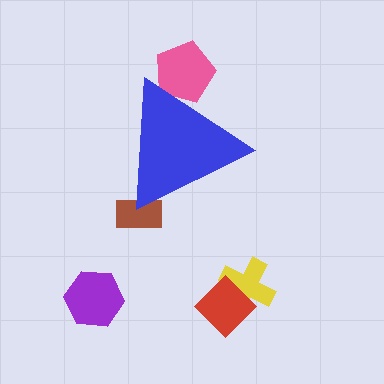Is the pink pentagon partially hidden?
Yes, the pink pentagon is partially hidden behind the blue triangle.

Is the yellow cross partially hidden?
No, the yellow cross is fully visible.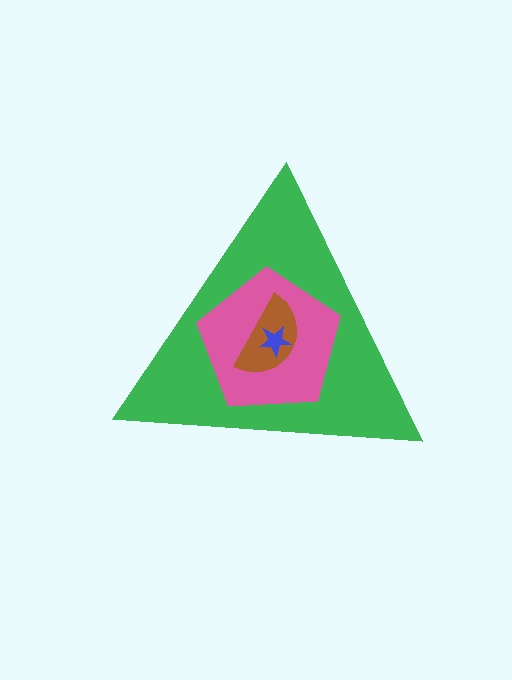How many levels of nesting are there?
4.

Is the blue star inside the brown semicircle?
Yes.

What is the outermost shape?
The green triangle.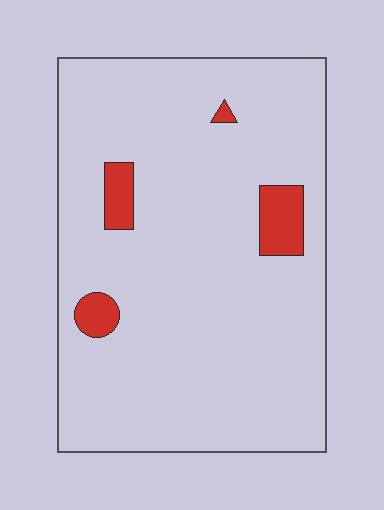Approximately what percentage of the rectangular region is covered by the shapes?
Approximately 5%.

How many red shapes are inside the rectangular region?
4.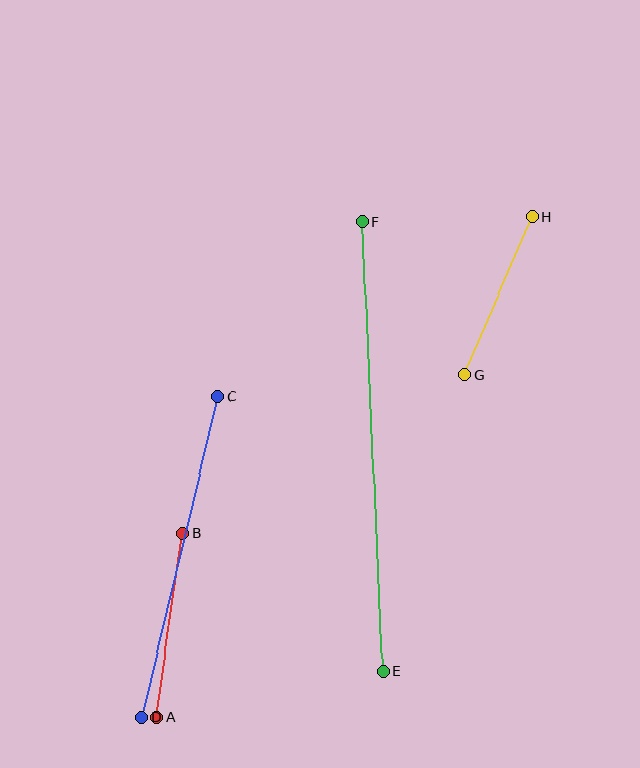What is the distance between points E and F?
The distance is approximately 450 pixels.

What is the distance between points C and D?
The distance is approximately 330 pixels.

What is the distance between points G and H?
The distance is approximately 172 pixels.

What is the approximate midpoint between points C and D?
The midpoint is at approximately (180, 557) pixels.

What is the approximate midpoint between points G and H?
The midpoint is at approximately (498, 296) pixels.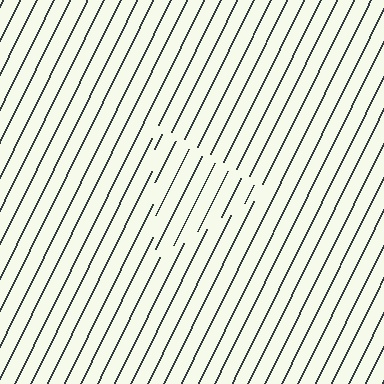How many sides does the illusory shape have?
3 sides — the line-ends trace a triangle.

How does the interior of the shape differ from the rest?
The interior of the shape contains the same grating, shifted by half a period — the contour is defined by the phase discontinuity where line-ends from the inner and outer gratings abut.